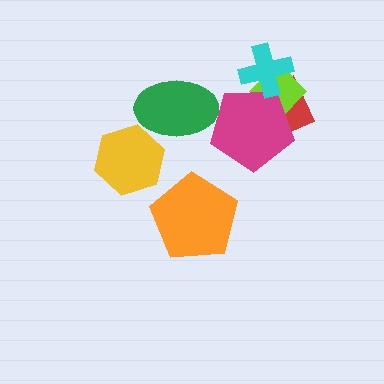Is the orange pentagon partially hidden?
No, no other shape covers it.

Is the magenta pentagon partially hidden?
Yes, it is partially covered by another shape.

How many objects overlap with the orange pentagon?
0 objects overlap with the orange pentagon.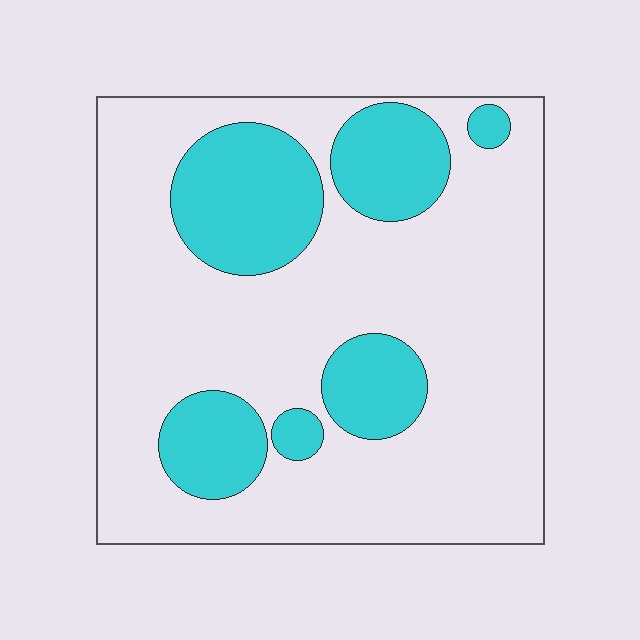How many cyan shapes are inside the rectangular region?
6.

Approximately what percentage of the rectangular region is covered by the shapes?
Approximately 25%.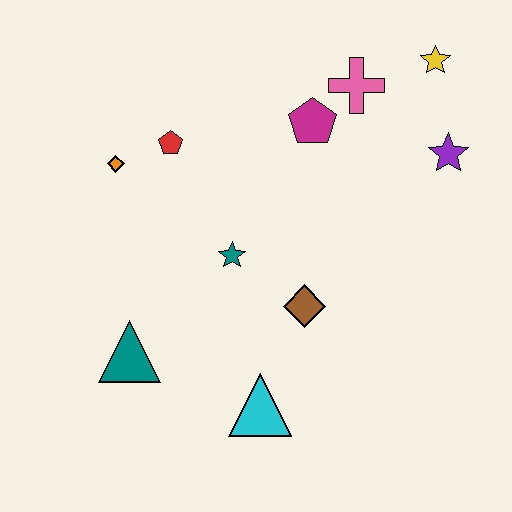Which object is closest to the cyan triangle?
The brown diamond is closest to the cyan triangle.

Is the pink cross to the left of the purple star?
Yes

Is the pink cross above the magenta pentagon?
Yes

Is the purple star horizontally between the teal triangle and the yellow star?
No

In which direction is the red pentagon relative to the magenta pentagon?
The red pentagon is to the left of the magenta pentagon.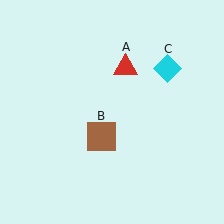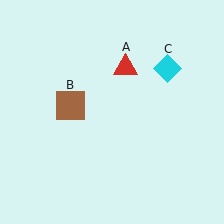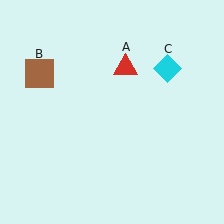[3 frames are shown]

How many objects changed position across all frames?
1 object changed position: brown square (object B).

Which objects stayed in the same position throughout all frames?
Red triangle (object A) and cyan diamond (object C) remained stationary.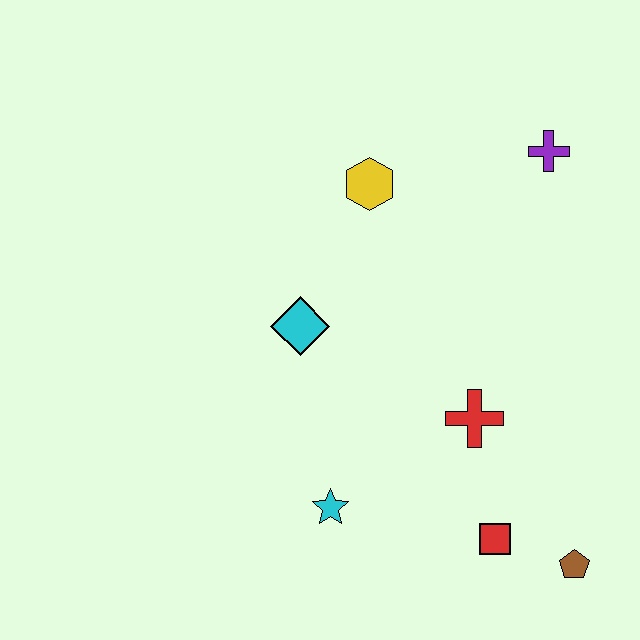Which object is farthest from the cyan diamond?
The brown pentagon is farthest from the cyan diamond.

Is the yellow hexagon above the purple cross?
No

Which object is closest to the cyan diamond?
The yellow hexagon is closest to the cyan diamond.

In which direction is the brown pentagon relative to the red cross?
The brown pentagon is below the red cross.